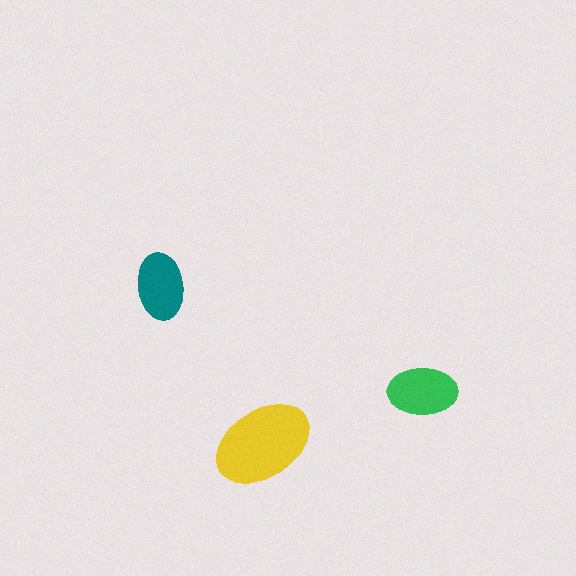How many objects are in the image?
There are 3 objects in the image.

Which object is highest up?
The teal ellipse is topmost.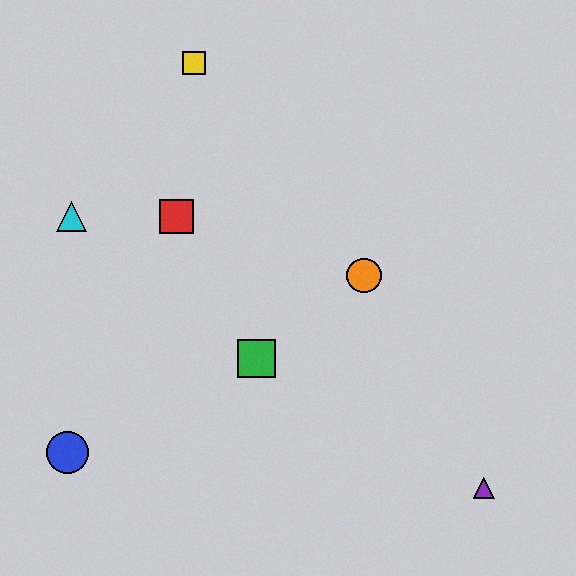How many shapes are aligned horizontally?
2 shapes (the red square, the cyan triangle) are aligned horizontally.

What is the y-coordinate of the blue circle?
The blue circle is at y≈452.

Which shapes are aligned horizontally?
The red square, the cyan triangle are aligned horizontally.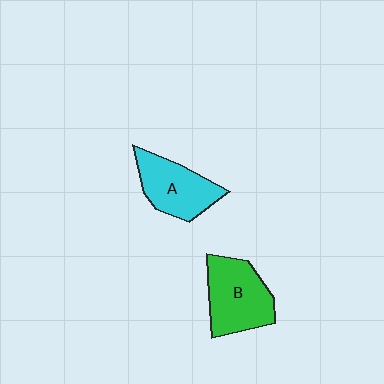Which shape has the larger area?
Shape B (green).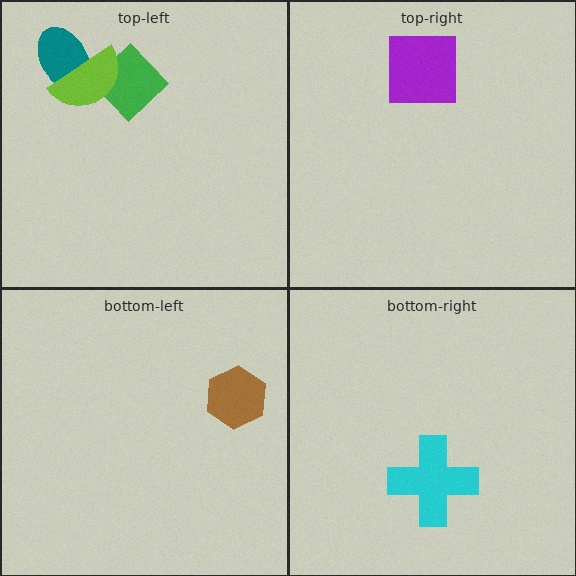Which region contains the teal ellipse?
The top-left region.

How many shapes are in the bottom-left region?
1.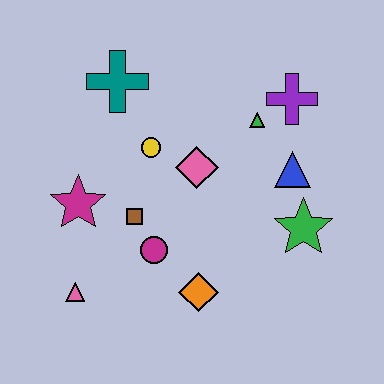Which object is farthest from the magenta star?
The purple cross is farthest from the magenta star.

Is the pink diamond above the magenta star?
Yes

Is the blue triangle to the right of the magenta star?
Yes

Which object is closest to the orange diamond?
The magenta circle is closest to the orange diamond.